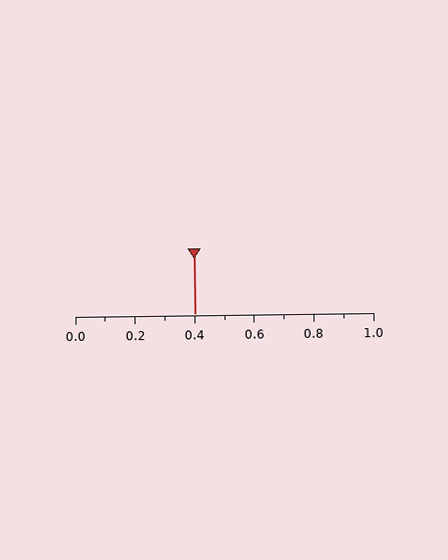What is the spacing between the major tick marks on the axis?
The major ticks are spaced 0.2 apart.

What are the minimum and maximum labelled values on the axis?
The axis runs from 0.0 to 1.0.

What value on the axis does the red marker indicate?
The marker indicates approximately 0.4.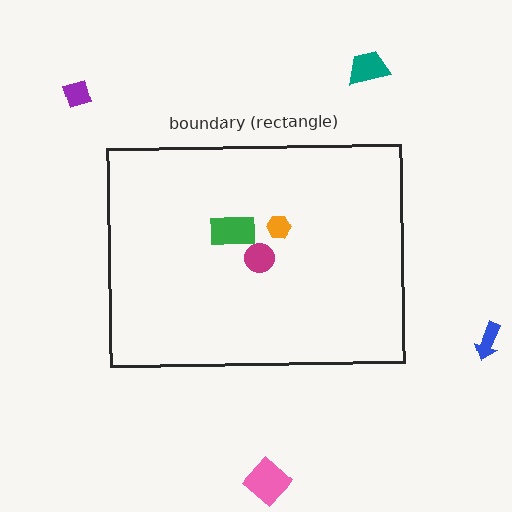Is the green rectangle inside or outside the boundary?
Inside.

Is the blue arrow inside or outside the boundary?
Outside.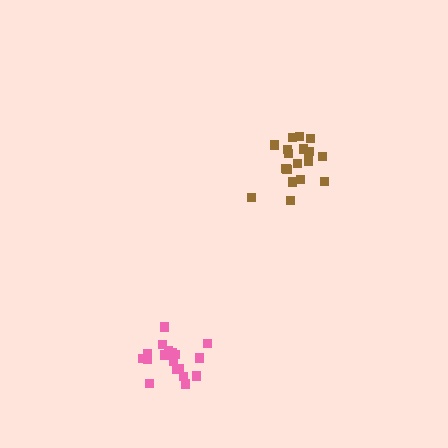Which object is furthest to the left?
The pink cluster is leftmost.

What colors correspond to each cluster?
The clusters are colored: pink, brown.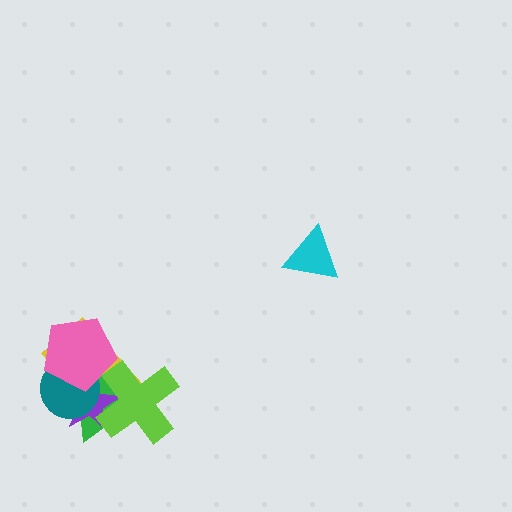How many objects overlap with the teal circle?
4 objects overlap with the teal circle.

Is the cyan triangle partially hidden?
No, no other shape covers it.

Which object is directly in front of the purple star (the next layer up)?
The teal circle is directly in front of the purple star.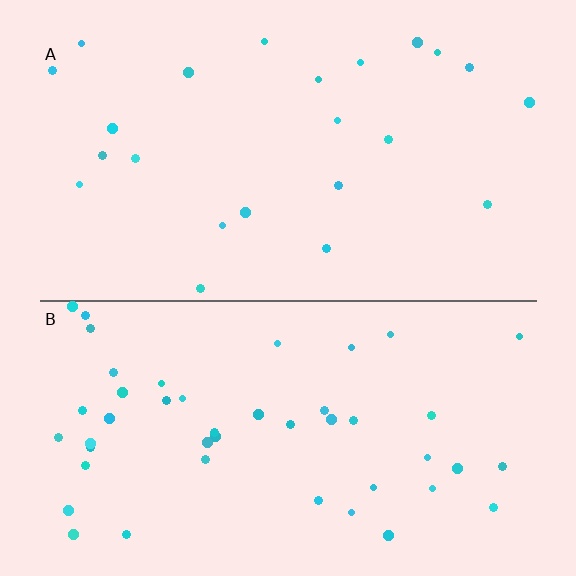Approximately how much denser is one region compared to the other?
Approximately 2.0× — region B over region A.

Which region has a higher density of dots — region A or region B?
B (the bottom).